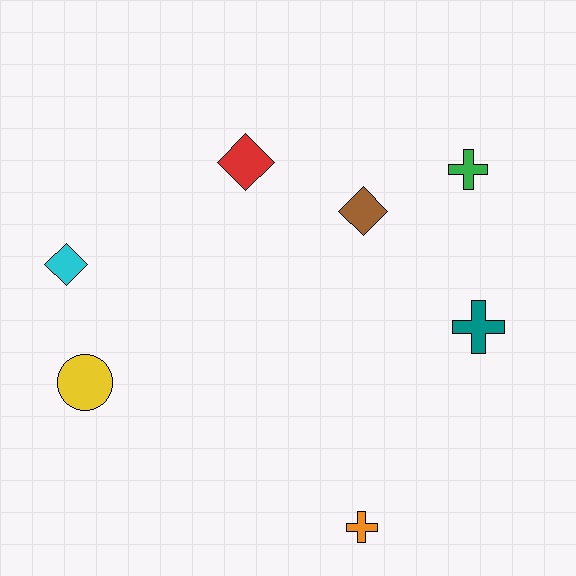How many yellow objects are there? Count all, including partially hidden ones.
There is 1 yellow object.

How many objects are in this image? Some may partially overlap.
There are 7 objects.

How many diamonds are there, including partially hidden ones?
There are 3 diamonds.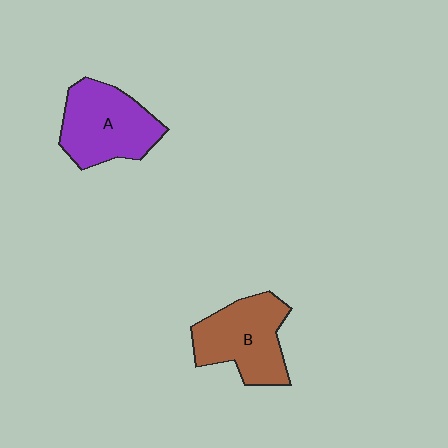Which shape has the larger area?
Shape A (purple).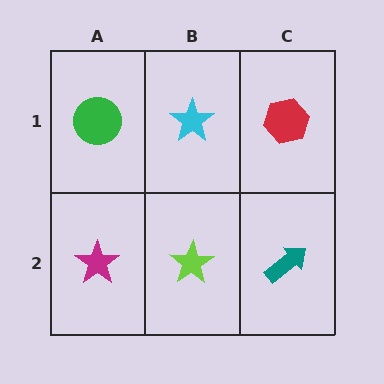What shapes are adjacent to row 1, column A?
A magenta star (row 2, column A), a cyan star (row 1, column B).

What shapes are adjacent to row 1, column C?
A teal arrow (row 2, column C), a cyan star (row 1, column B).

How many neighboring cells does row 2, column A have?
2.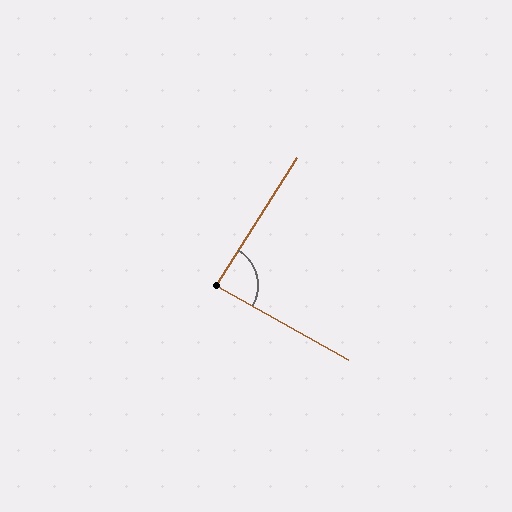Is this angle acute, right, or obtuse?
It is approximately a right angle.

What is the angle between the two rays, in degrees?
Approximately 87 degrees.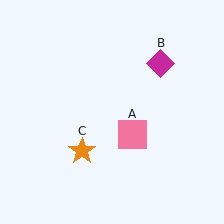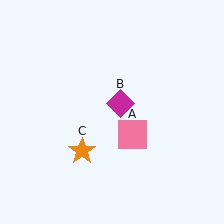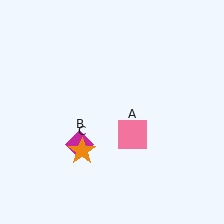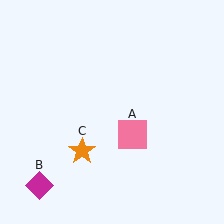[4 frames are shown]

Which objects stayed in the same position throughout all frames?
Pink square (object A) and orange star (object C) remained stationary.